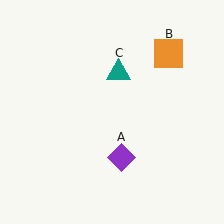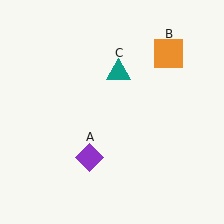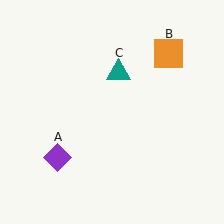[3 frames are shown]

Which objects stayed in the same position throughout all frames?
Orange square (object B) and teal triangle (object C) remained stationary.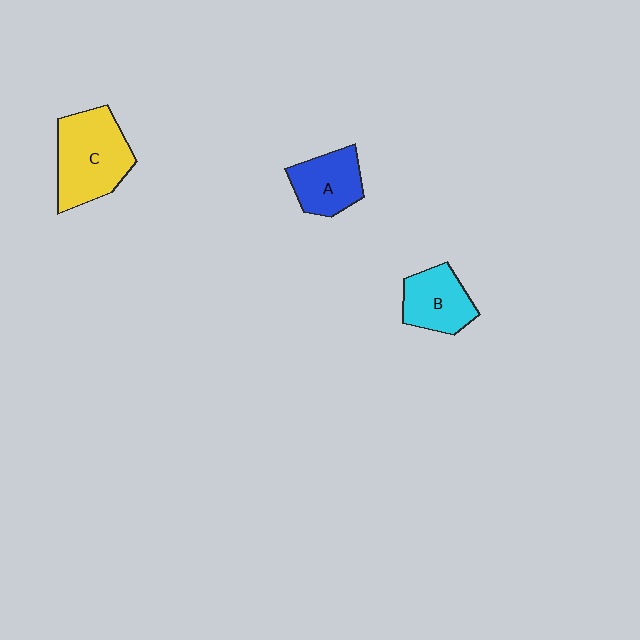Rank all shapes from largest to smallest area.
From largest to smallest: C (yellow), B (cyan), A (blue).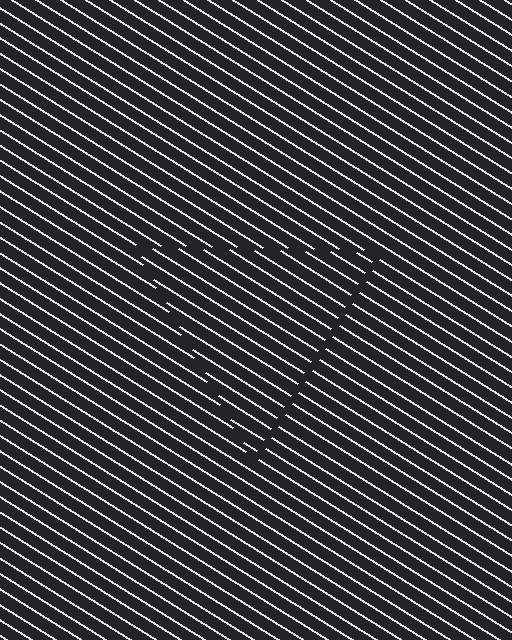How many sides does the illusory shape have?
3 sides — the line-ends trace a triangle.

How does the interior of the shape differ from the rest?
The interior of the shape contains the same grating, shifted by half a period — the contour is defined by the phase discontinuity where line-ends from the inner and outer gratings abut.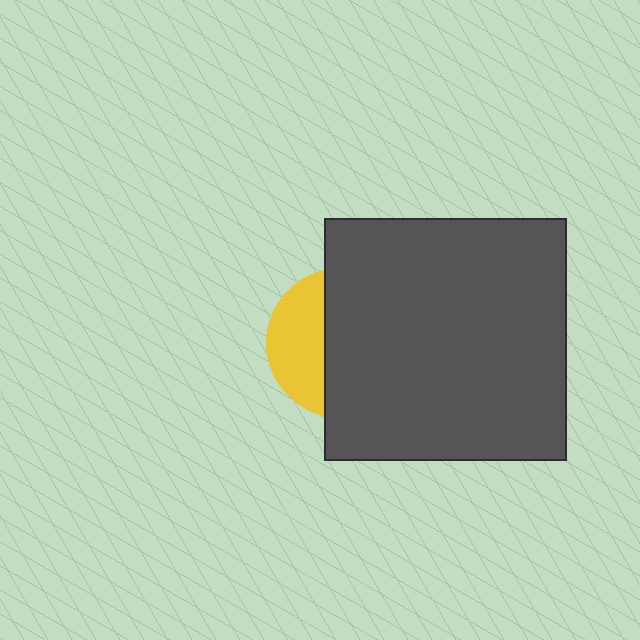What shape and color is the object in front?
The object in front is a dark gray square.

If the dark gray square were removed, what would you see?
You would see the complete yellow circle.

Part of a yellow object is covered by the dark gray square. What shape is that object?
It is a circle.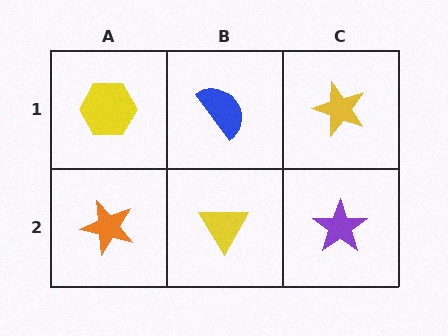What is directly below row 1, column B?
A yellow triangle.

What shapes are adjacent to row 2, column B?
A blue semicircle (row 1, column B), an orange star (row 2, column A), a purple star (row 2, column C).